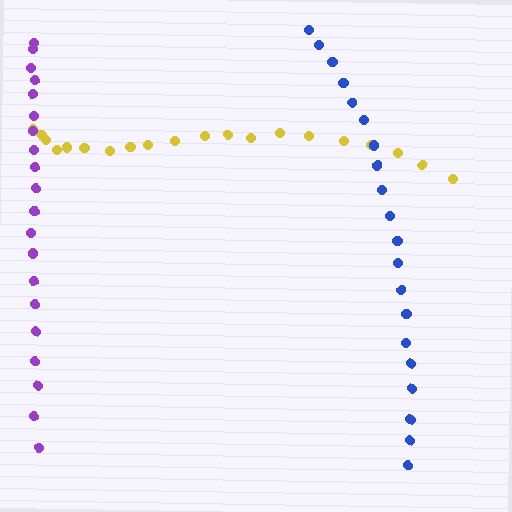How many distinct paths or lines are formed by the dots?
There are 3 distinct paths.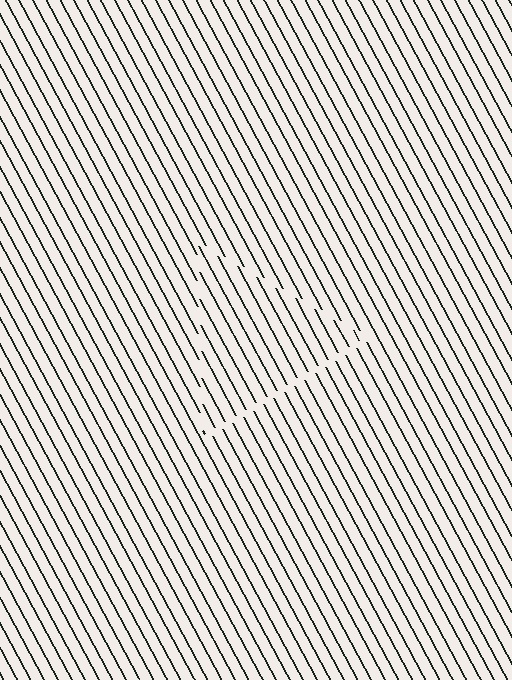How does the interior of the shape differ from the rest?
The interior of the shape contains the same grating, shifted by half a period — the contour is defined by the phase discontinuity where line-ends from the inner and outer gratings abut.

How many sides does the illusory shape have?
3 sides — the line-ends trace a triangle.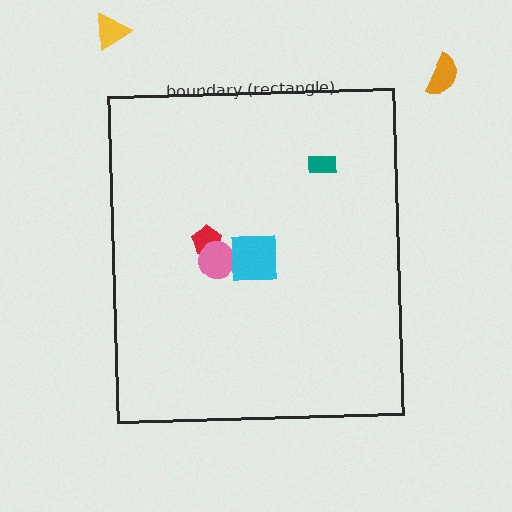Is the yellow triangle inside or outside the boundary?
Outside.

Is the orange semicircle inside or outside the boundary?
Outside.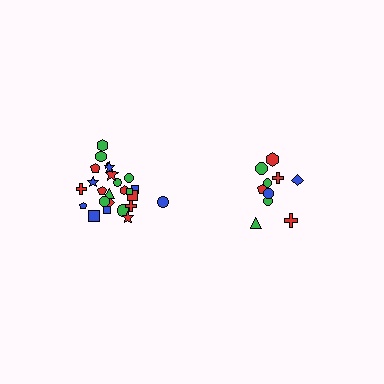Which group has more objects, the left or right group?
The left group.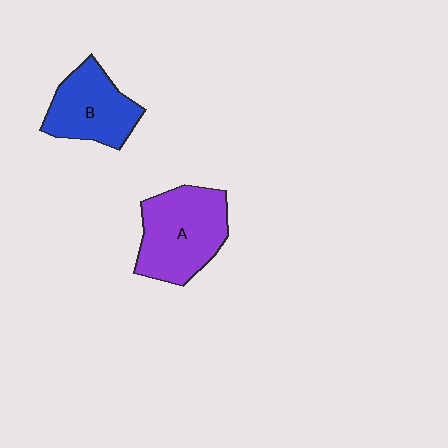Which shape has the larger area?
Shape A (purple).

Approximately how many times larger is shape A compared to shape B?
Approximately 1.3 times.